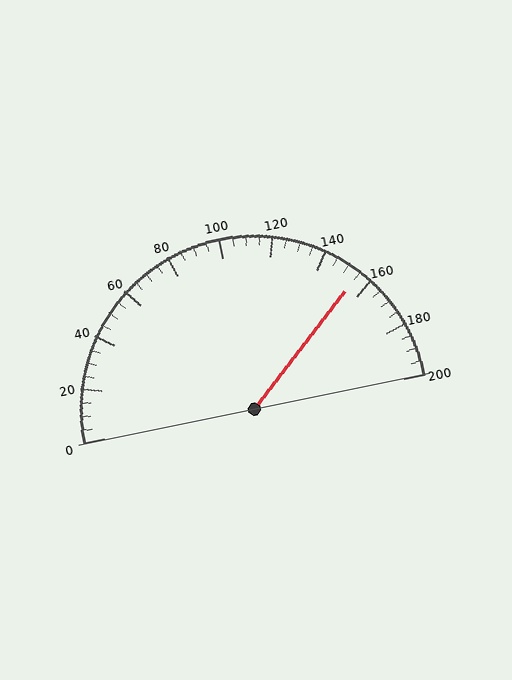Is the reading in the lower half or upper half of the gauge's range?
The reading is in the upper half of the range (0 to 200).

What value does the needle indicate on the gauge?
The needle indicates approximately 155.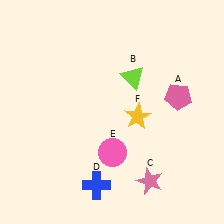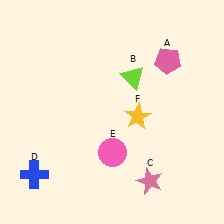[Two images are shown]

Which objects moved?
The objects that moved are: the pink pentagon (A), the blue cross (D).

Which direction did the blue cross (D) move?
The blue cross (D) moved left.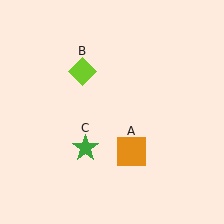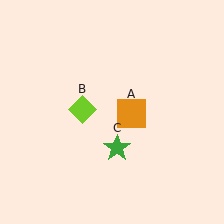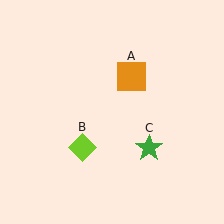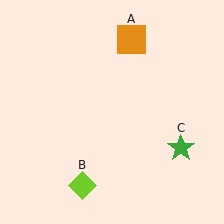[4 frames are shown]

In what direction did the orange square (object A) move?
The orange square (object A) moved up.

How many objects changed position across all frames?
3 objects changed position: orange square (object A), lime diamond (object B), green star (object C).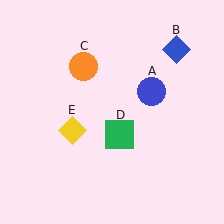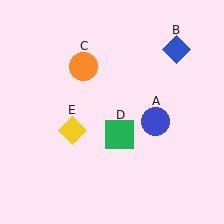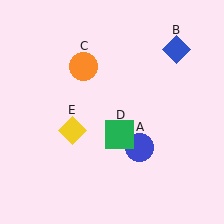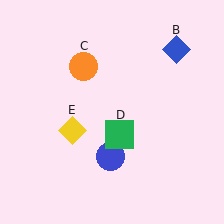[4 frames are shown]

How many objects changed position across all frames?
1 object changed position: blue circle (object A).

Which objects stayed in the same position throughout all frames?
Blue diamond (object B) and orange circle (object C) and green square (object D) and yellow diamond (object E) remained stationary.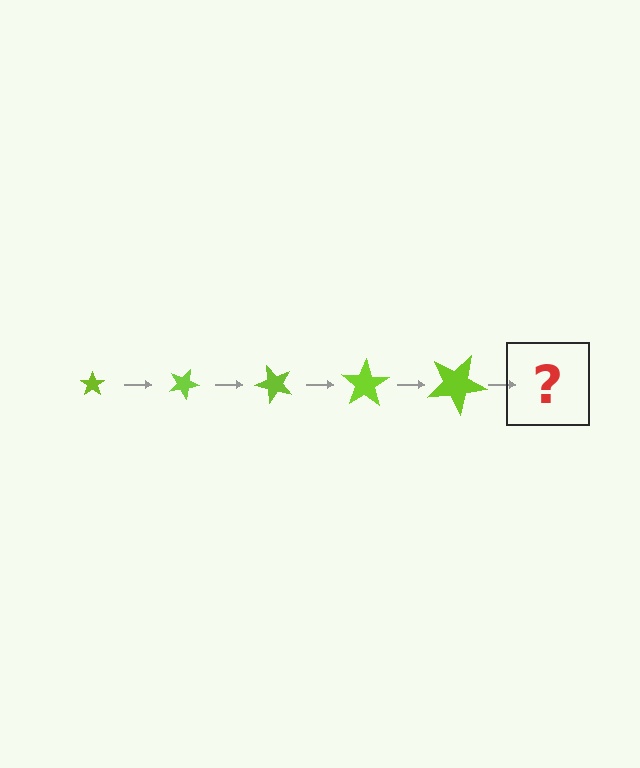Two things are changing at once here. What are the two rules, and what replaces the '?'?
The two rules are that the star grows larger each step and it rotates 25 degrees each step. The '?' should be a star, larger than the previous one and rotated 125 degrees from the start.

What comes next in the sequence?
The next element should be a star, larger than the previous one and rotated 125 degrees from the start.